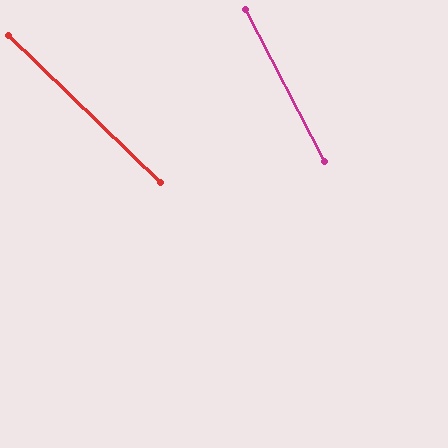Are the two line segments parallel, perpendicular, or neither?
Neither parallel nor perpendicular — they differ by about 18°.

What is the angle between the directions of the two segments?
Approximately 18 degrees.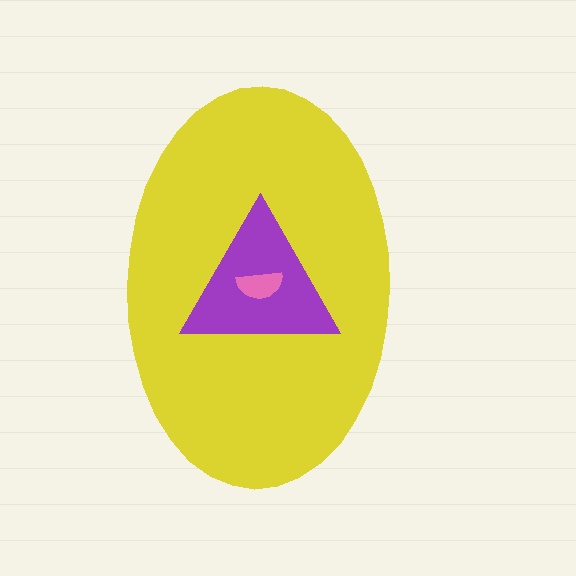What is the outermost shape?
The yellow ellipse.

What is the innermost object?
The pink semicircle.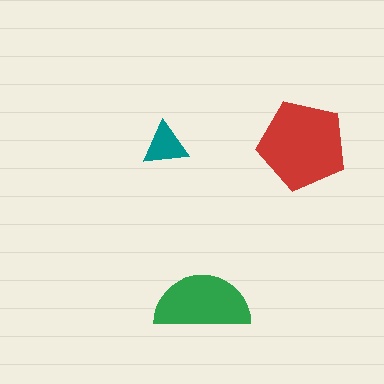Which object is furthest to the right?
The red pentagon is rightmost.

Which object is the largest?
The red pentagon.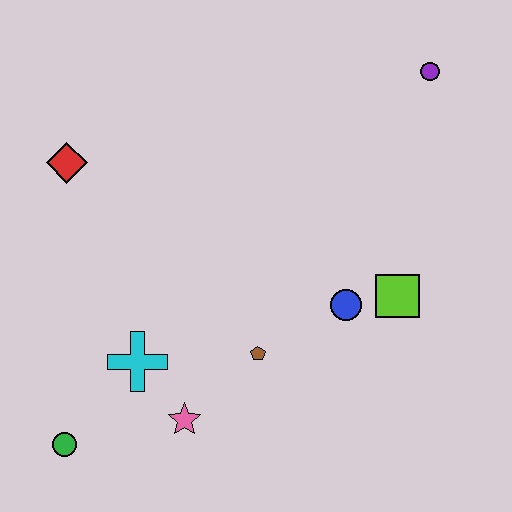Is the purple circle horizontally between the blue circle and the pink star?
No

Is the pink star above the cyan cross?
No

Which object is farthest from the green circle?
The purple circle is farthest from the green circle.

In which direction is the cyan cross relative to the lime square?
The cyan cross is to the left of the lime square.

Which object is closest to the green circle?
The cyan cross is closest to the green circle.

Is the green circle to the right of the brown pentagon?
No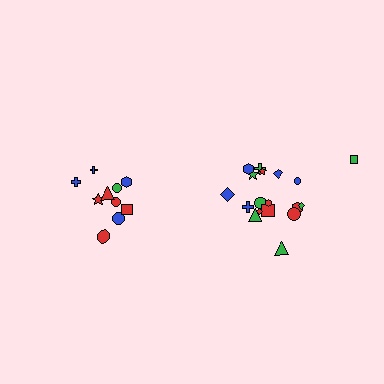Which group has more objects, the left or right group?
The right group.